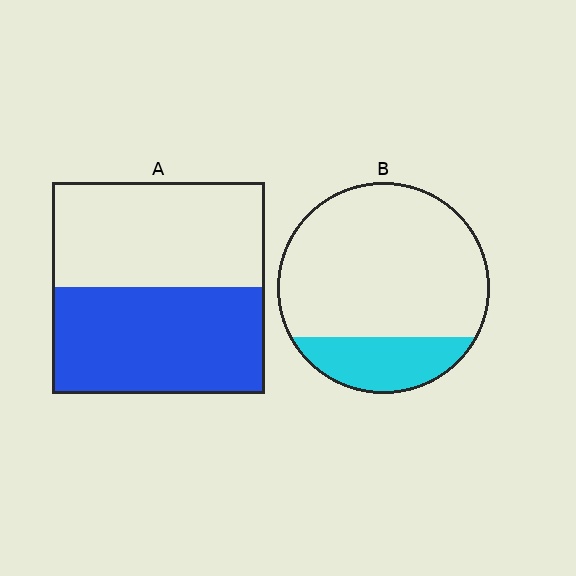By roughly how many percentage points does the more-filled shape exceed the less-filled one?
By roughly 30 percentage points (A over B).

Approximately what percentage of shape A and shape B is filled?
A is approximately 50% and B is approximately 20%.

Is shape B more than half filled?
No.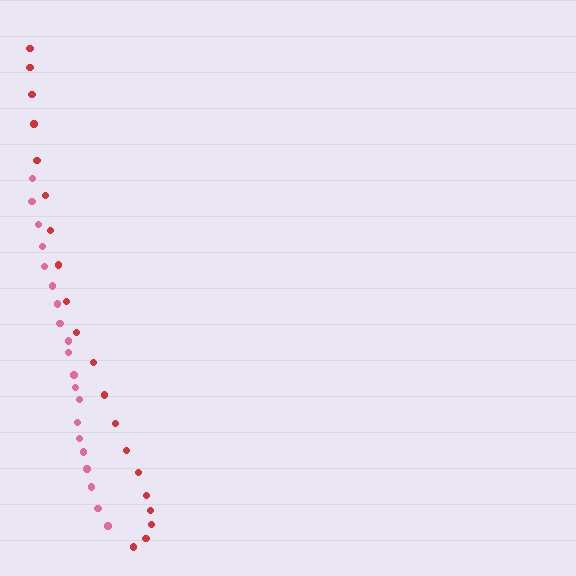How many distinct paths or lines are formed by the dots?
There are 2 distinct paths.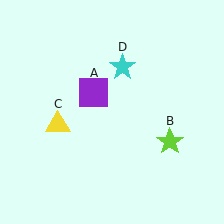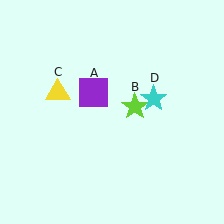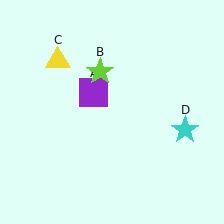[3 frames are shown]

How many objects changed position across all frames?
3 objects changed position: lime star (object B), yellow triangle (object C), cyan star (object D).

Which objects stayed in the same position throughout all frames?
Purple square (object A) remained stationary.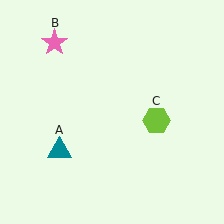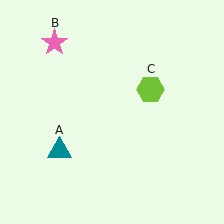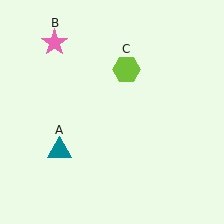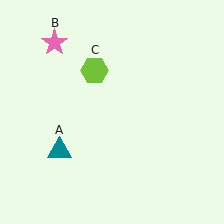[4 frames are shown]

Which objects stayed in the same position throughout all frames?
Teal triangle (object A) and pink star (object B) remained stationary.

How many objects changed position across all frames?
1 object changed position: lime hexagon (object C).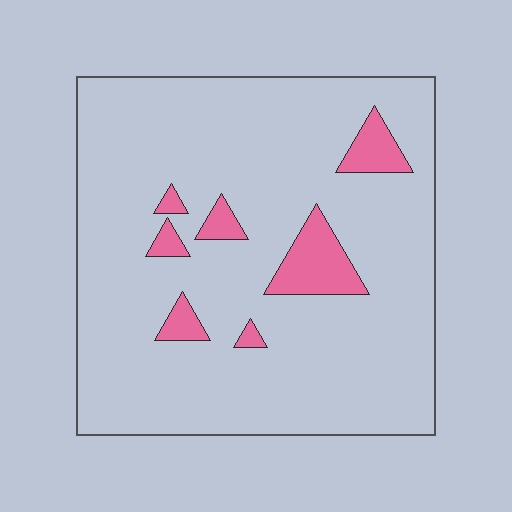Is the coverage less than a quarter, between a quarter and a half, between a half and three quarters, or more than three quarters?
Less than a quarter.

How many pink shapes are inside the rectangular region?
7.